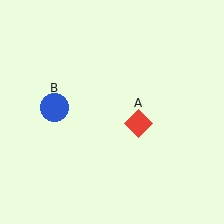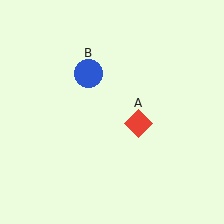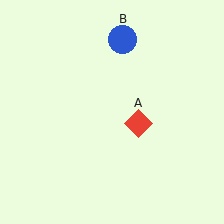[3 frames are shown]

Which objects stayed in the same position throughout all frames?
Red diamond (object A) remained stationary.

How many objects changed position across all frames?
1 object changed position: blue circle (object B).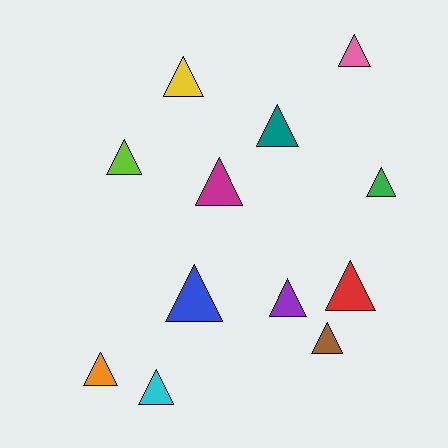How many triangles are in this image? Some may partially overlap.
There are 12 triangles.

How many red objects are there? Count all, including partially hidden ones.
There is 1 red object.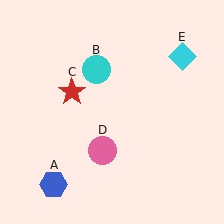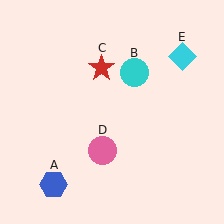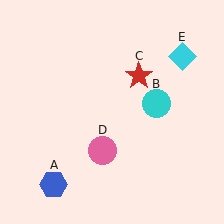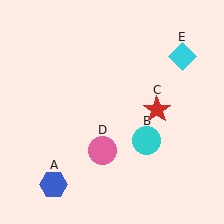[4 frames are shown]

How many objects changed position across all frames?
2 objects changed position: cyan circle (object B), red star (object C).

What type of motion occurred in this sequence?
The cyan circle (object B), red star (object C) rotated clockwise around the center of the scene.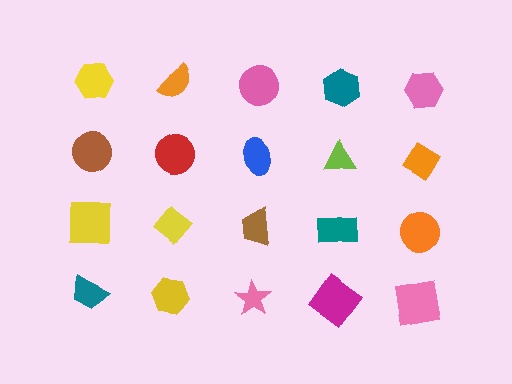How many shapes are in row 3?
5 shapes.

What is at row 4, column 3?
A pink star.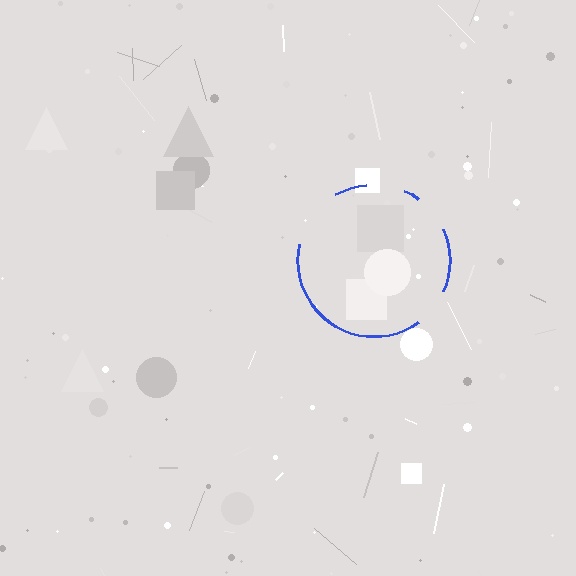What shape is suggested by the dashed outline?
The dashed outline suggests a circle.